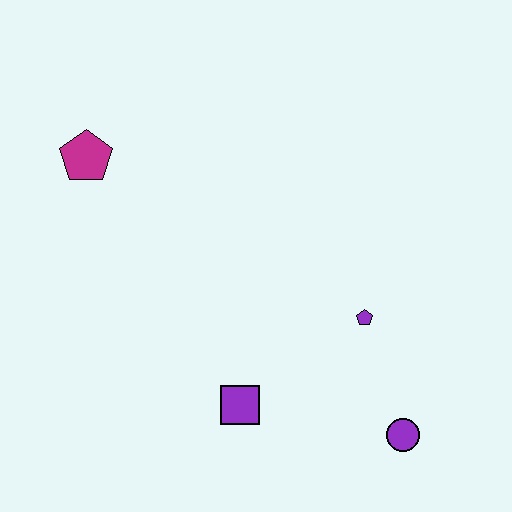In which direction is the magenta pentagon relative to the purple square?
The magenta pentagon is above the purple square.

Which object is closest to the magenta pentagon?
The purple square is closest to the magenta pentagon.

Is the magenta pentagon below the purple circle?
No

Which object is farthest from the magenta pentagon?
The purple circle is farthest from the magenta pentagon.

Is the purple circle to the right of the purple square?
Yes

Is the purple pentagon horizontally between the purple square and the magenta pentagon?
No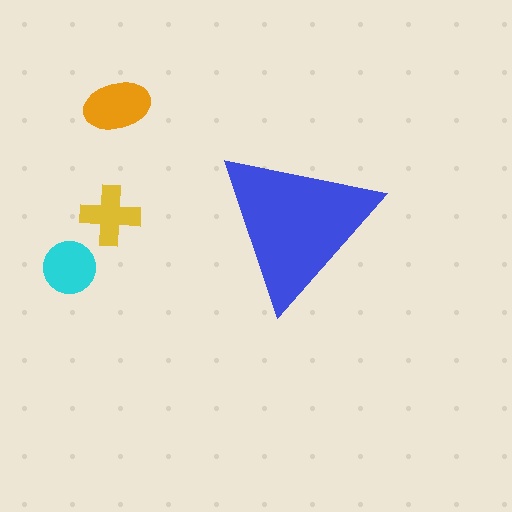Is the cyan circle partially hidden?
No, the cyan circle is fully visible.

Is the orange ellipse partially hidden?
No, the orange ellipse is fully visible.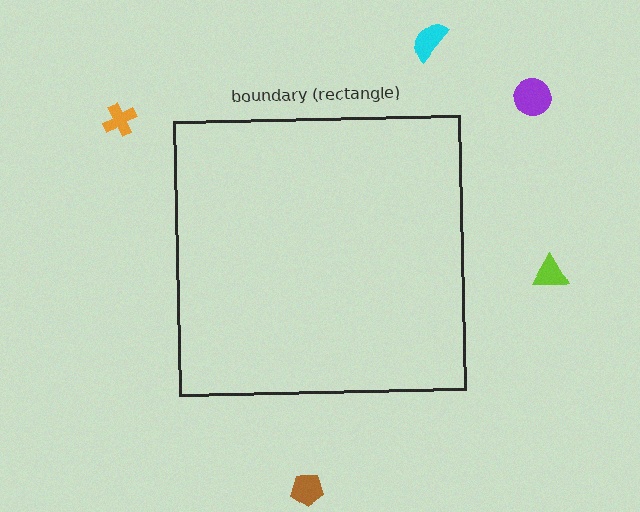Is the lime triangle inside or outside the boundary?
Outside.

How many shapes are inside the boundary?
0 inside, 5 outside.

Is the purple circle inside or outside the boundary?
Outside.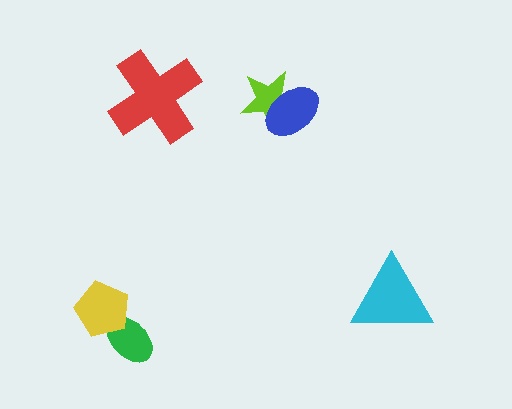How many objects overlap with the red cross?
0 objects overlap with the red cross.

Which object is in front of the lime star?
The blue ellipse is in front of the lime star.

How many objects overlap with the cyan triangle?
0 objects overlap with the cyan triangle.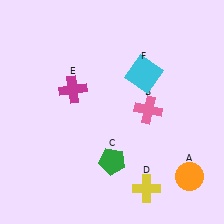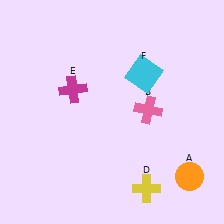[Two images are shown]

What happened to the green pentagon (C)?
The green pentagon (C) was removed in Image 2. It was in the bottom-right area of Image 1.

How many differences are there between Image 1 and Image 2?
There is 1 difference between the two images.